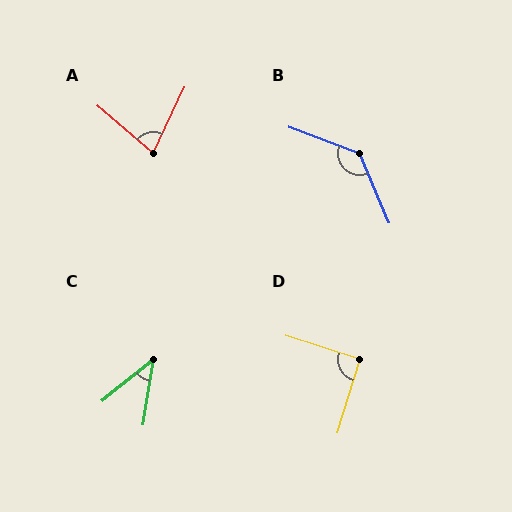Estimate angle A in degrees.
Approximately 75 degrees.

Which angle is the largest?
B, at approximately 134 degrees.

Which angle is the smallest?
C, at approximately 42 degrees.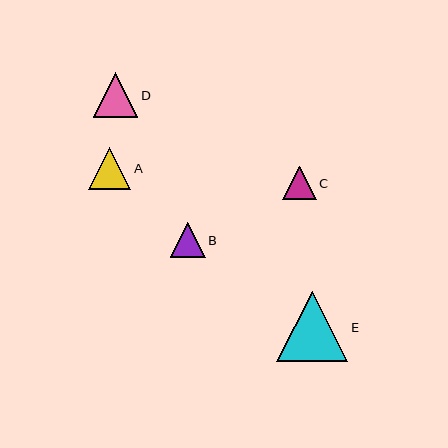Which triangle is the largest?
Triangle E is the largest with a size of approximately 71 pixels.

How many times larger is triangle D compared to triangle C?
Triangle D is approximately 1.3 times the size of triangle C.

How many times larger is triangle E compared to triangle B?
Triangle E is approximately 2.0 times the size of triangle B.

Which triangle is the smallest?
Triangle C is the smallest with a size of approximately 33 pixels.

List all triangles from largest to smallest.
From largest to smallest: E, D, A, B, C.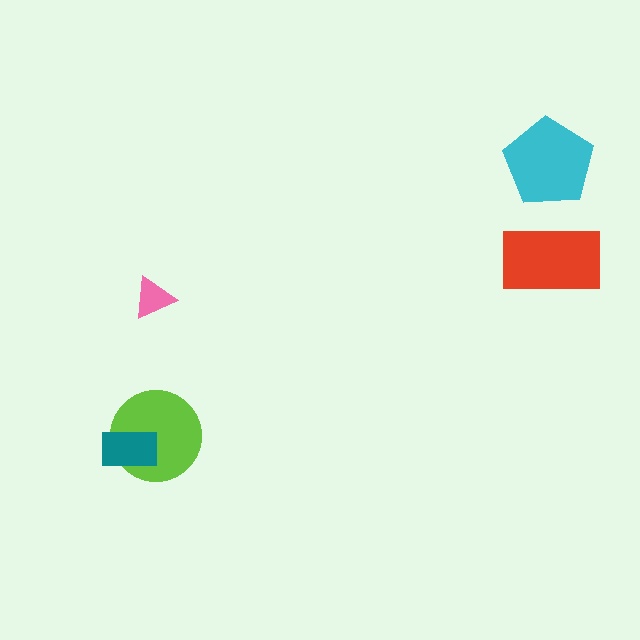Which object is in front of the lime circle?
The teal rectangle is in front of the lime circle.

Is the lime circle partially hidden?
Yes, it is partially covered by another shape.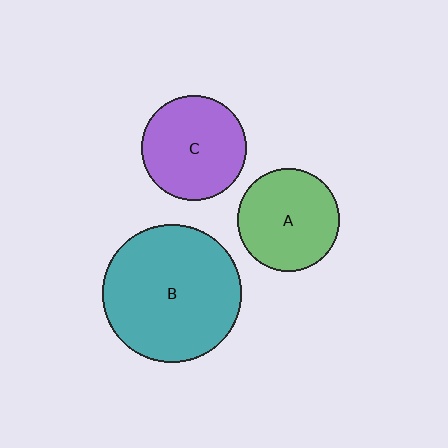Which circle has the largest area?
Circle B (teal).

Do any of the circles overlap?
No, none of the circles overlap.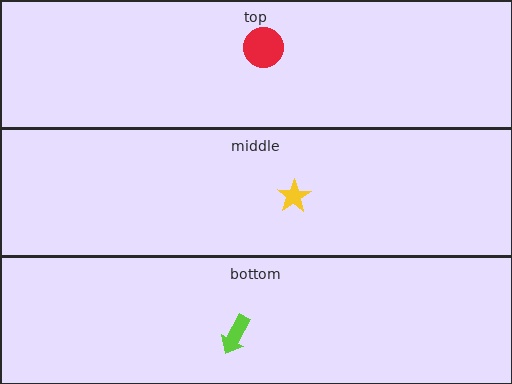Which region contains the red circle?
The top region.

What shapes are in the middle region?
The yellow star.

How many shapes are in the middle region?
1.